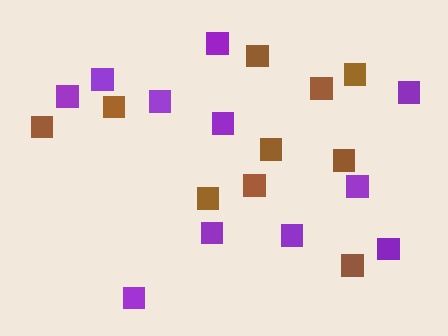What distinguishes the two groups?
There are 2 groups: one group of brown squares (10) and one group of purple squares (11).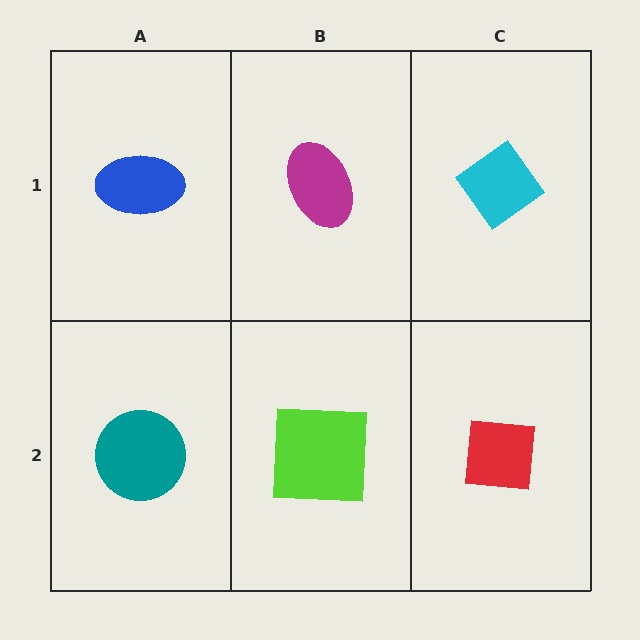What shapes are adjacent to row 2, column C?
A cyan diamond (row 1, column C), a lime square (row 2, column B).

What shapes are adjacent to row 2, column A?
A blue ellipse (row 1, column A), a lime square (row 2, column B).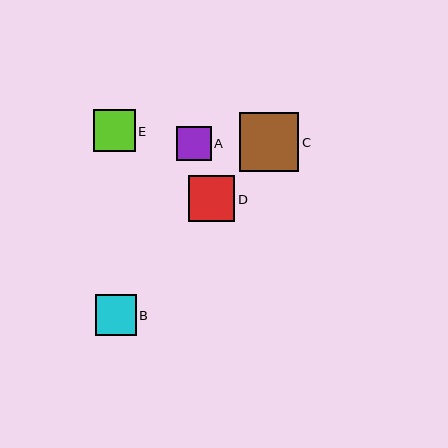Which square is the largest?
Square C is the largest with a size of approximately 59 pixels.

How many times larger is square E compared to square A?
Square E is approximately 1.2 times the size of square A.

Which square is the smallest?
Square A is the smallest with a size of approximately 35 pixels.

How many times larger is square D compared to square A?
Square D is approximately 1.3 times the size of square A.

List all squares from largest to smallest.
From largest to smallest: C, D, E, B, A.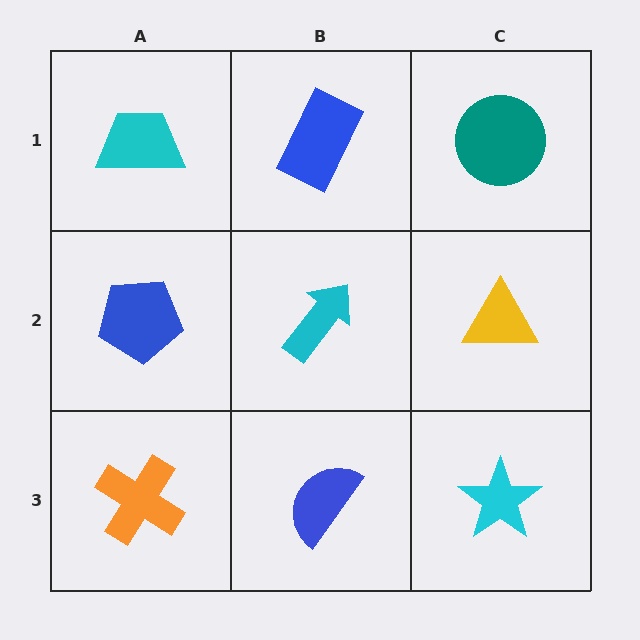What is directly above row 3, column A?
A blue pentagon.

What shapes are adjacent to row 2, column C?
A teal circle (row 1, column C), a cyan star (row 3, column C), a cyan arrow (row 2, column B).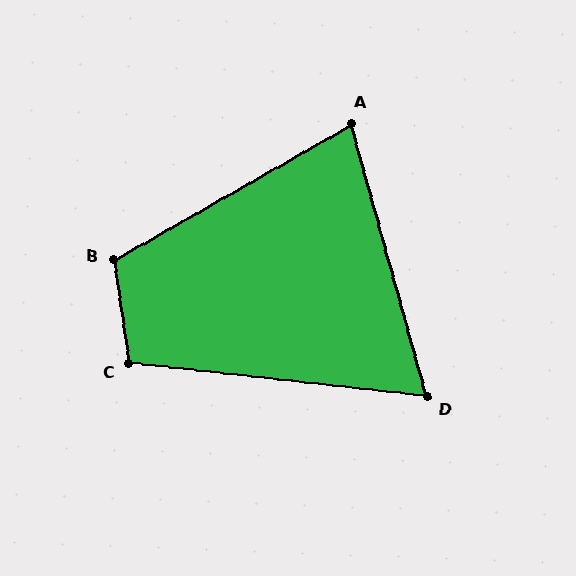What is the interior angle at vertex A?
Approximately 76 degrees (acute).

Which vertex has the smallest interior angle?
D, at approximately 68 degrees.